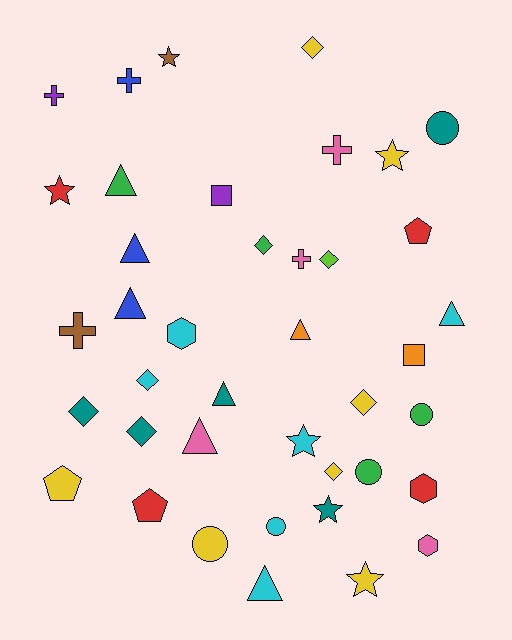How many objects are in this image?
There are 40 objects.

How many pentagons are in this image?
There are 3 pentagons.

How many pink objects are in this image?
There are 4 pink objects.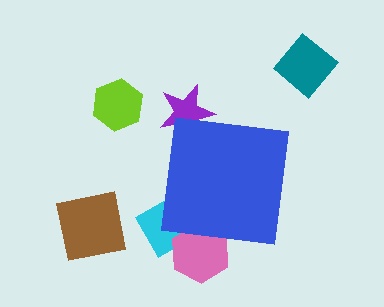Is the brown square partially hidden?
No, the brown square is fully visible.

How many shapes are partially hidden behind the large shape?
3 shapes are partially hidden.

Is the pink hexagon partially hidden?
Yes, the pink hexagon is partially hidden behind the blue square.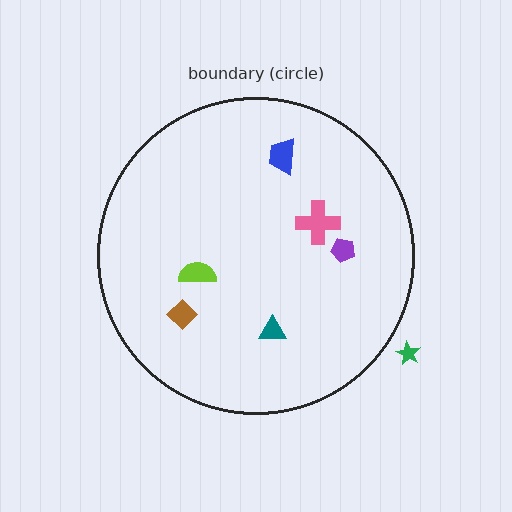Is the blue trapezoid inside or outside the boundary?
Inside.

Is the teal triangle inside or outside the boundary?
Inside.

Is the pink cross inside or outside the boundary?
Inside.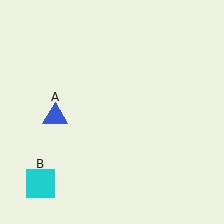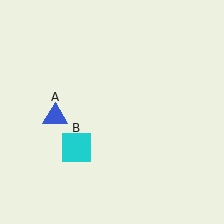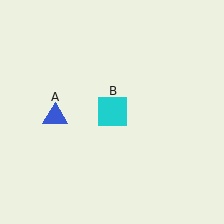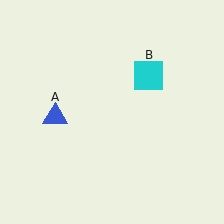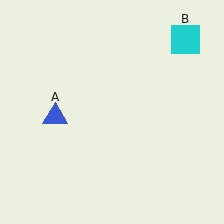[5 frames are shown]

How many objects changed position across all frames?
1 object changed position: cyan square (object B).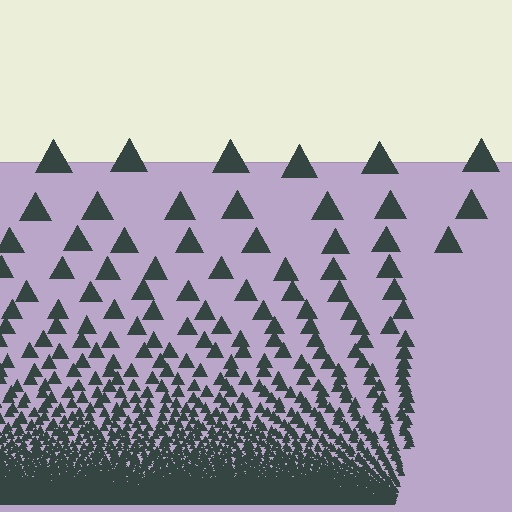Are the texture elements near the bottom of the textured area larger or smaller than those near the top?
Smaller. The gradient is inverted — elements near the bottom are smaller and denser.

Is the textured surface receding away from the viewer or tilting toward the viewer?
The surface appears to tilt toward the viewer. Texture elements get larger and sparser toward the top.